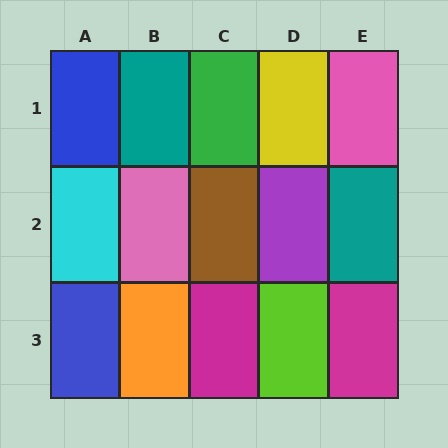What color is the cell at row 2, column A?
Cyan.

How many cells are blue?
2 cells are blue.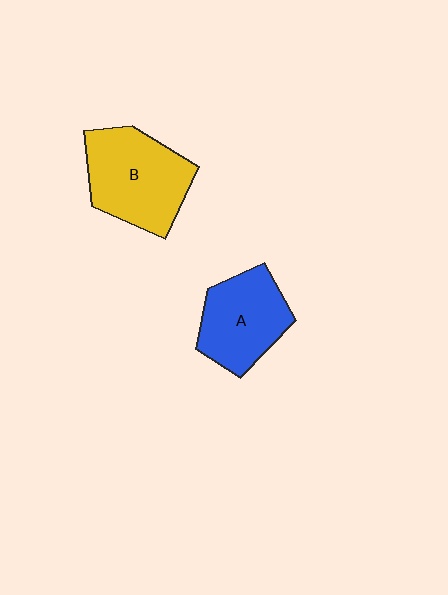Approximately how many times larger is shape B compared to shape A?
Approximately 1.2 times.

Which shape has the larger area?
Shape B (yellow).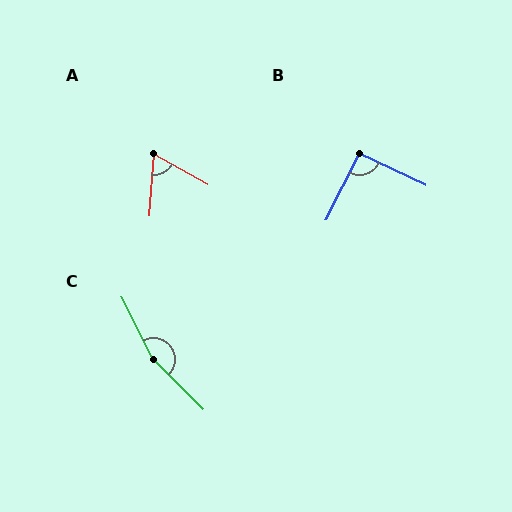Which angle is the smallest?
A, at approximately 65 degrees.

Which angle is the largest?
C, at approximately 161 degrees.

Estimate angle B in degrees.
Approximately 91 degrees.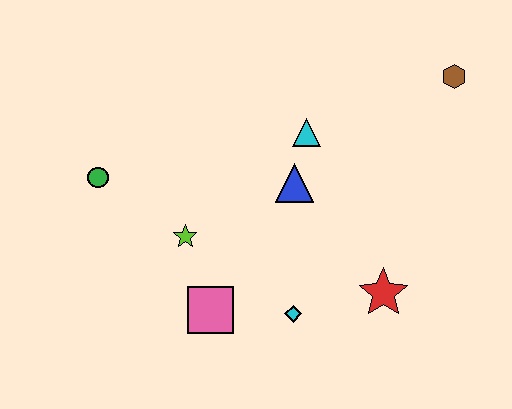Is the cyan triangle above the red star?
Yes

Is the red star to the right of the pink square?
Yes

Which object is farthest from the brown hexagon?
The green circle is farthest from the brown hexagon.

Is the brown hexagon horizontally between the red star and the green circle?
No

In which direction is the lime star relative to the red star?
The lime star is to the left of the red star.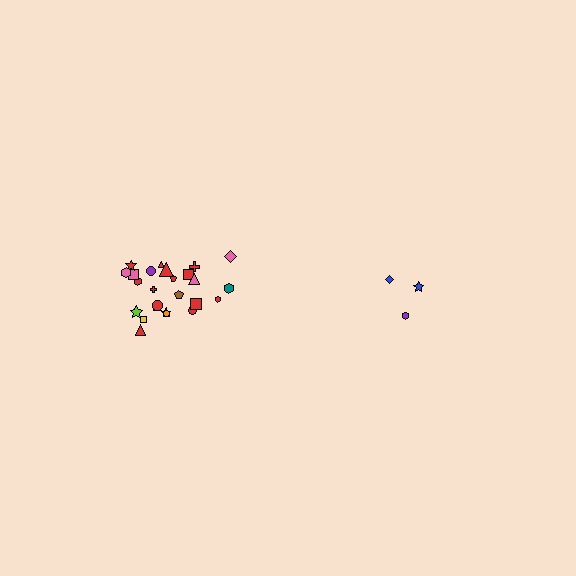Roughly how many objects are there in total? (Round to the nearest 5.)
Roughly 30 objects in total.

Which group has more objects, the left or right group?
The left group.